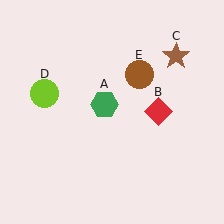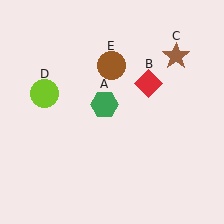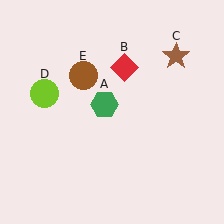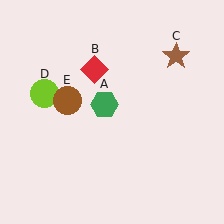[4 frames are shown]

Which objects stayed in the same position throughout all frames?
Green hexagon (object A) and brown star (object C) and lime circle (object D) remained stationary.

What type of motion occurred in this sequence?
The red diamond (object B), brown circle (object E) rotated counterclockwise around the center of the scene.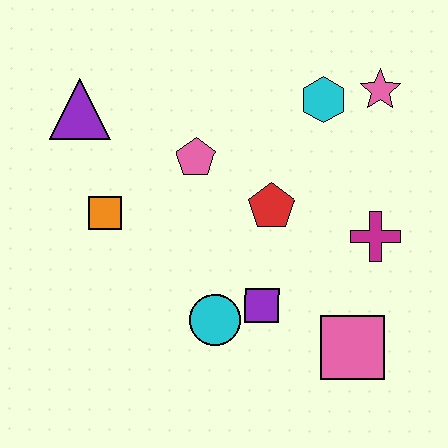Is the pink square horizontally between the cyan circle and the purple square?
No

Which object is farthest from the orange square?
The pink star is farthest from the orange square.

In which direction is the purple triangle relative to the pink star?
The purple triangle is to the left of the pink star.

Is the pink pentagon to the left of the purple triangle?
No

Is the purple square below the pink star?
Yes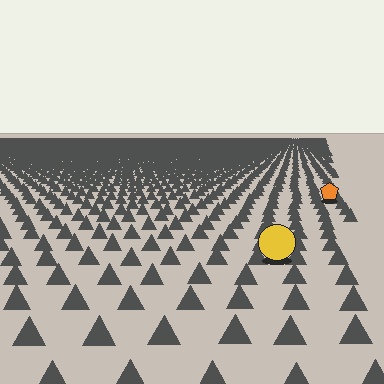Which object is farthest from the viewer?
The orange pentagon is farthest from the viewer. It appears smaller and the ground texture around it is denser.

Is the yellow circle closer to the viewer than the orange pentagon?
Yes. The yellow circle is closer — you can tell from the texture gradient: the ground texture is coarser near it.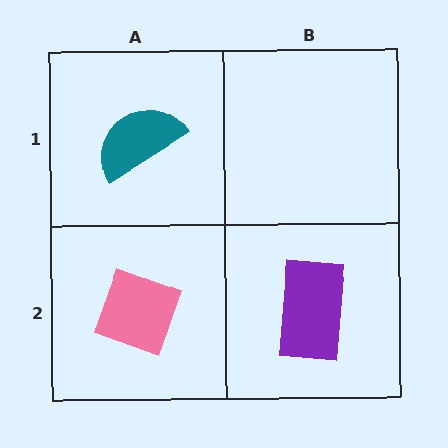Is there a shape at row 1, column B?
No, that cell is empty.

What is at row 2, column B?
A purple rectangle.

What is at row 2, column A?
A pink diamond.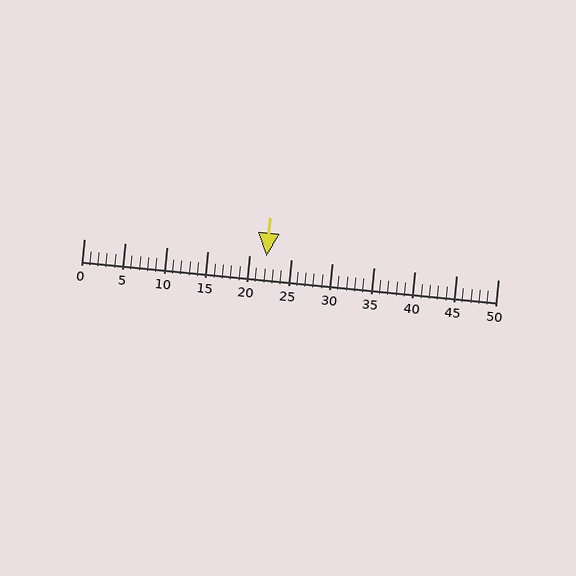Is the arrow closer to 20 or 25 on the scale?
The arrow is closer to 20.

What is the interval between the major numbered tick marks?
The major tick marks are spaced 5 units apart.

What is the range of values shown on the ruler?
The ruler shows values from 0 to 50.